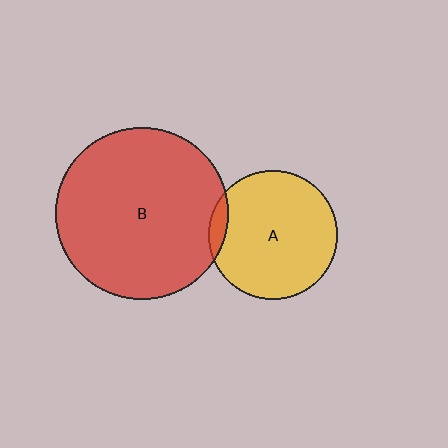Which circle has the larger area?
Circle B (red).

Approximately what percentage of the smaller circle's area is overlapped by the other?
Approximately 5%.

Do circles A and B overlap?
Yes.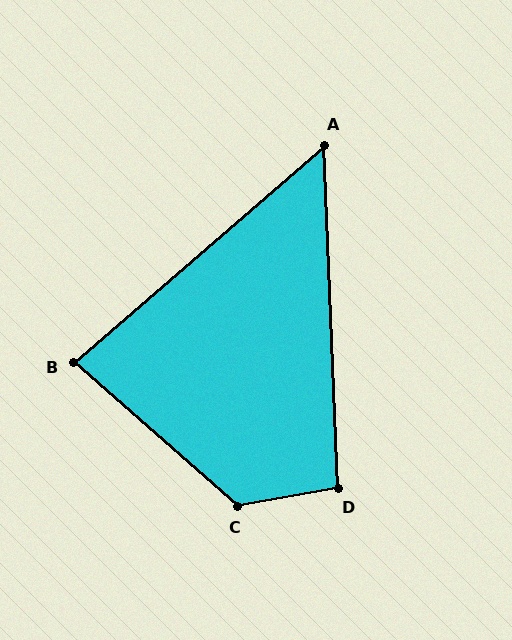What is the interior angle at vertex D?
Approximately 98 degrees (obtuse).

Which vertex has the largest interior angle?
C, at approximately 129 degrees.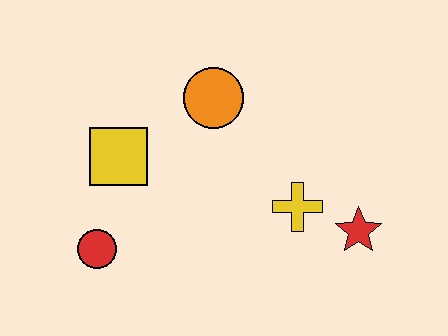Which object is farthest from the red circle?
The red star is farthest from the red circle.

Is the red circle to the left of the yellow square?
Yes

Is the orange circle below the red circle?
No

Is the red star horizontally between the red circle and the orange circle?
No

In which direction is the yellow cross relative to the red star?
The yellow cross is to the left of the red star.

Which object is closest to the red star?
The yellow cross is closest to the red star.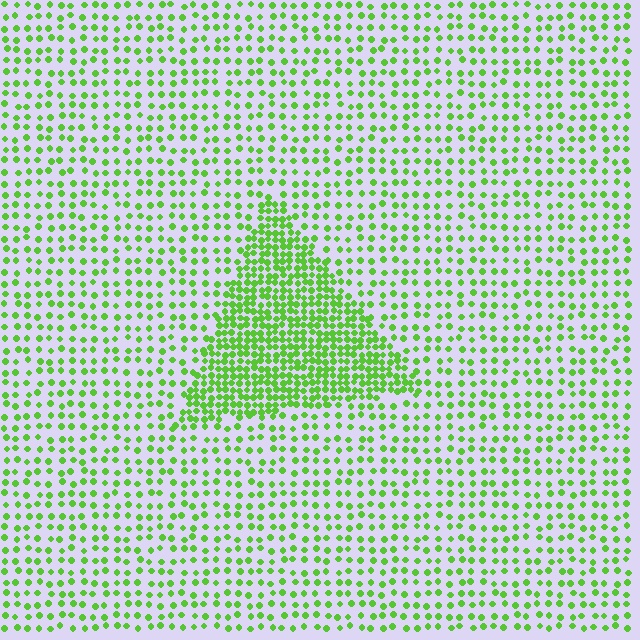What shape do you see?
I see a triangle.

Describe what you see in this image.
The image contains small lime elements arranged at two different densities. A triangle-shaped region is visible where the elements are more densely packed than the surrounding area.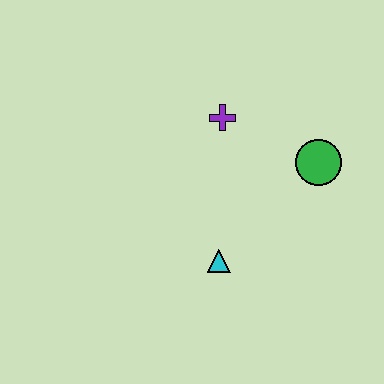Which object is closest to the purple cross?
The green circle is closest to the purple cross.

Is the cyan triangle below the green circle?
Yes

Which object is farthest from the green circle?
The cyan triangle is farthest from the green circle.